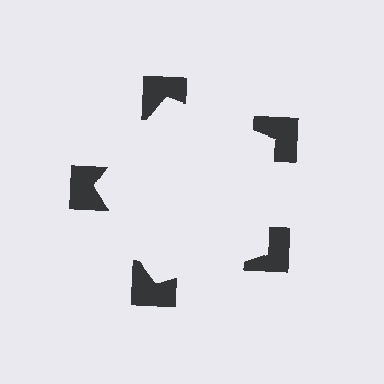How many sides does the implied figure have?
5 sides.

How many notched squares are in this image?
There are 5 — one at each vertex of the illusory pentagon.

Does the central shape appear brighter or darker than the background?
It typically appears slightly brighter than the background, even though no actual brightness change is drawn.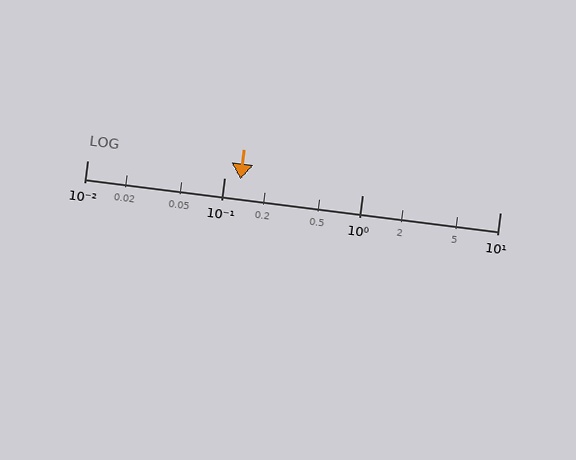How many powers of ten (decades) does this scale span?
The scale spans 3 decades, from 0.01 to 10.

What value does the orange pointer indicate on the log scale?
The pointer indicates approximately 0.13.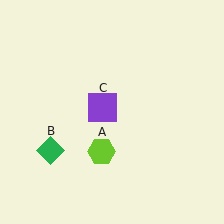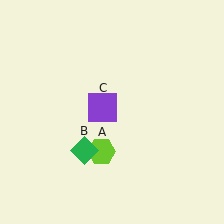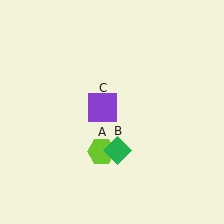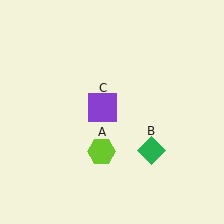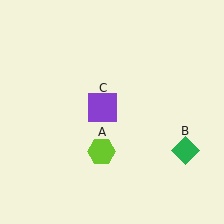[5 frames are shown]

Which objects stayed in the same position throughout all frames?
Lime hexagon (object A) and purple square (object C) remained stationary.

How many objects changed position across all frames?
1 object changed position: green diamond (object B).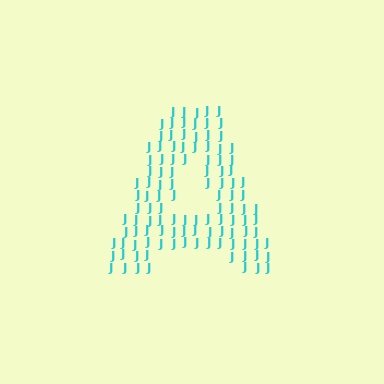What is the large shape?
The large shape is the letter A.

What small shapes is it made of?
It is made of small letter J's.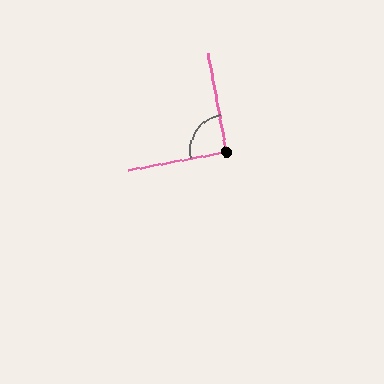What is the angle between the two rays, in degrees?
Approximately 90 degrees.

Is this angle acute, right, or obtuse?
It is approximately a right angle.